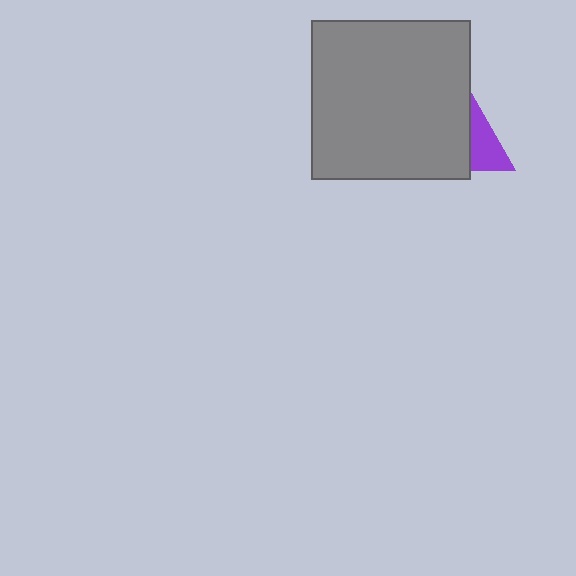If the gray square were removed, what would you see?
You would see the complete purple triangle.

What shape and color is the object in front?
The object in front is a gray square.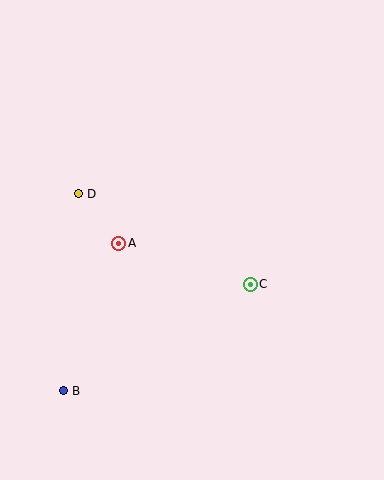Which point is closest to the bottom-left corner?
Point B is closest to the bottom-left corner.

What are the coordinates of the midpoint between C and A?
The midpoint between C and A is at (185, 264).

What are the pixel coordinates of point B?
Point B is at (63, 391).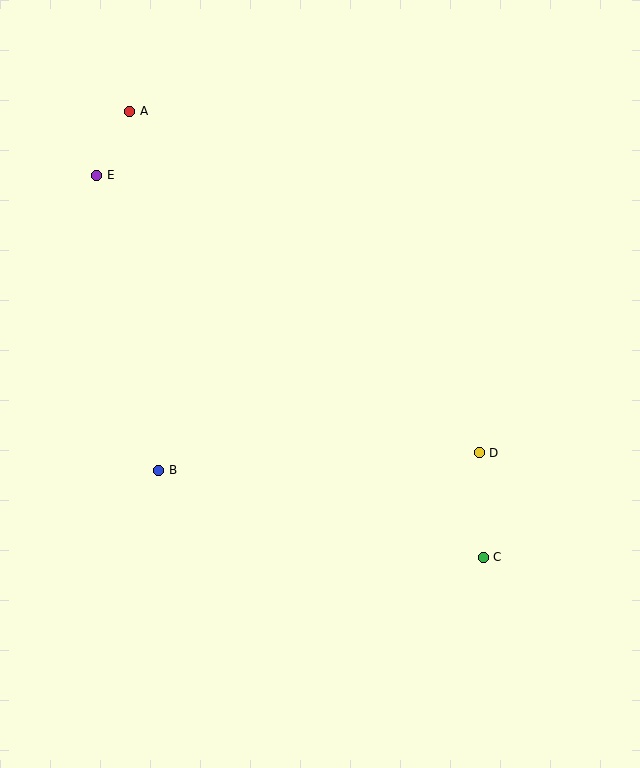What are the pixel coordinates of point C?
Point C is at (483, 557).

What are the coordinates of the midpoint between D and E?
The midpoint between D and E is at (288, 314).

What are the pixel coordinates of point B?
Point B is at (159, 470).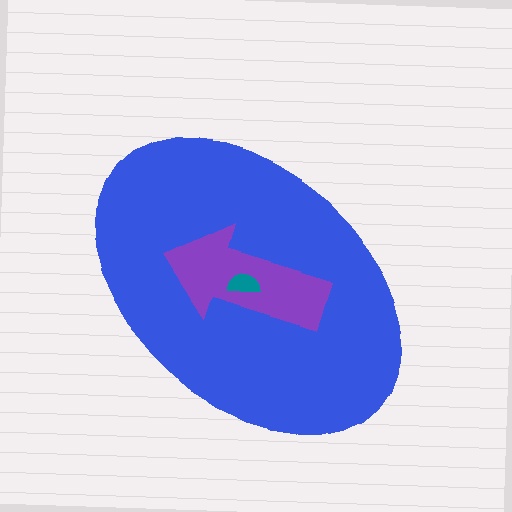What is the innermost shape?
The teal semicircle.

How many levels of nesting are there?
3.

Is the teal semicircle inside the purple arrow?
Yes.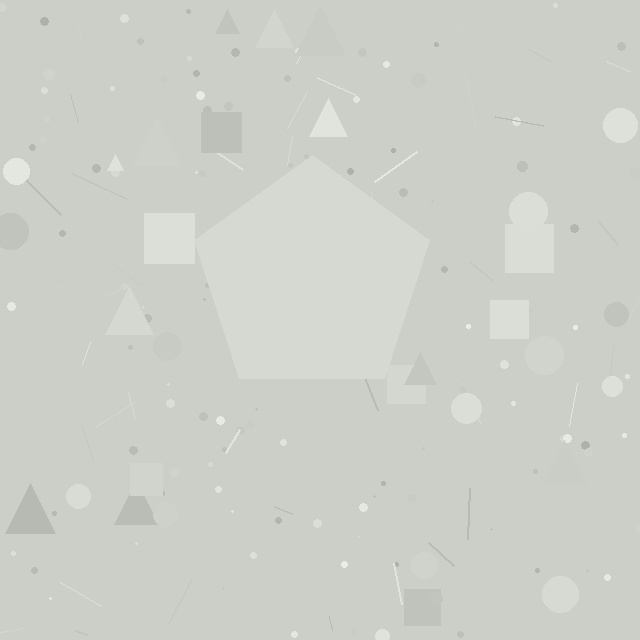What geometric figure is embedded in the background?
A pentagon is embedded in the background.